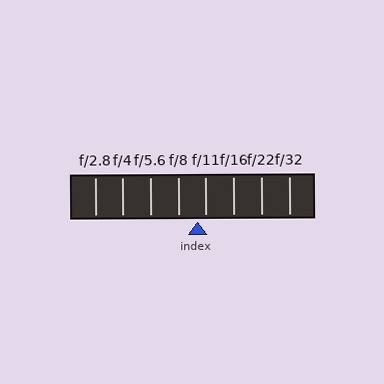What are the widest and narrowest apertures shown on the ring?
The widest aperture shown is f/2.8 and the narrowest is f/32.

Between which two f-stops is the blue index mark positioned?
The index mark is between f/8 and f/11.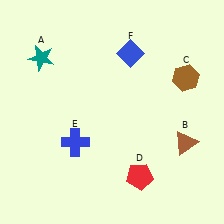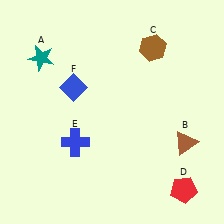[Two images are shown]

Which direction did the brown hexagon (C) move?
The brown hexagon (C) moved left.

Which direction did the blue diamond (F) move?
The blue diamond (F) moved left.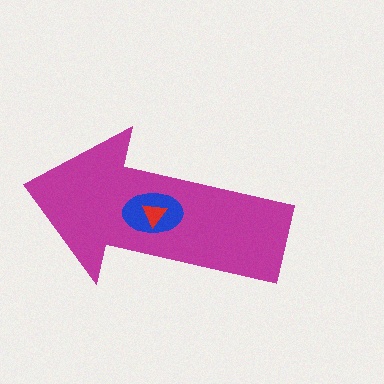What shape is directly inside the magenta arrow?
The blue ellipse.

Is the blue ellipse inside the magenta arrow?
Yes.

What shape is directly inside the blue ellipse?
The red triangle.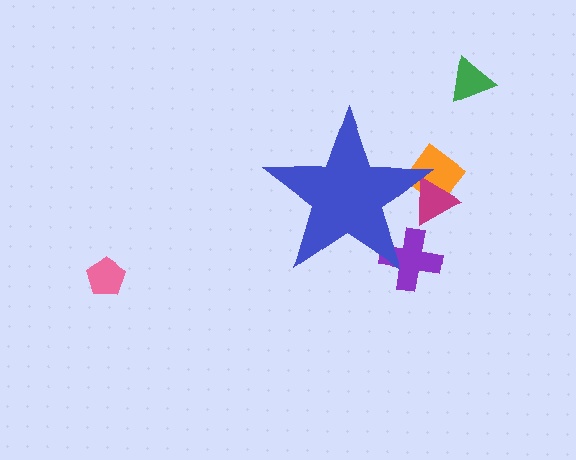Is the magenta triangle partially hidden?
Yes, the magenta triangle is partially hidden behind the blue star.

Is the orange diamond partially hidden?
Yes, the orange diamond is partially hidden behind the blue star.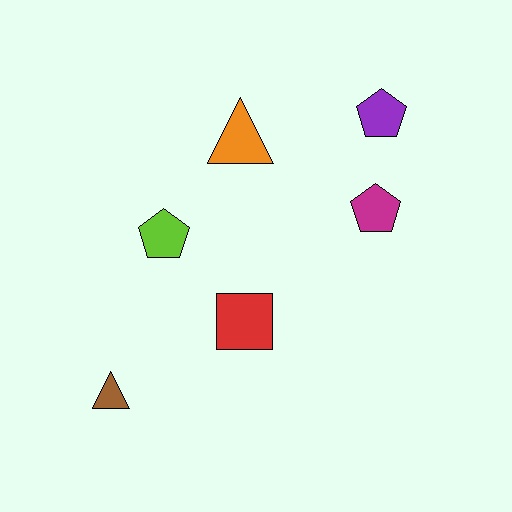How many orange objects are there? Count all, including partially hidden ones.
There is 1 orange object.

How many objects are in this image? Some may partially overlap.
There are 6 objects.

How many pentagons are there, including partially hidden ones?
There are 3 pentagons.